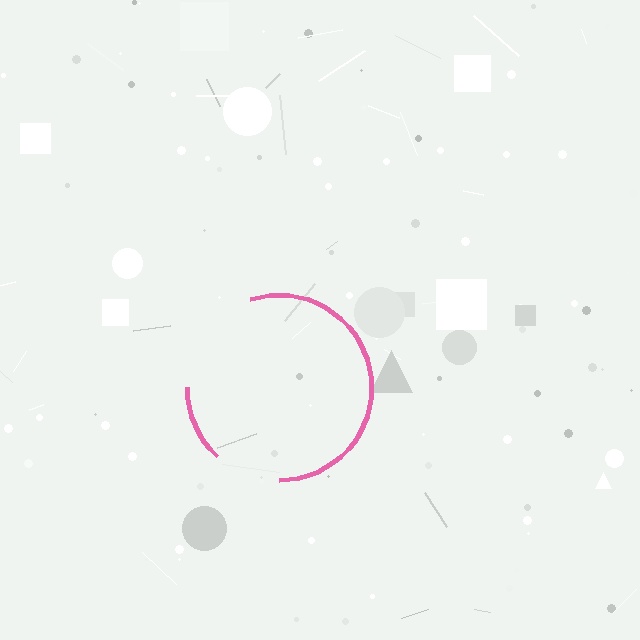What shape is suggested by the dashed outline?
The dashed outline suggests a circle.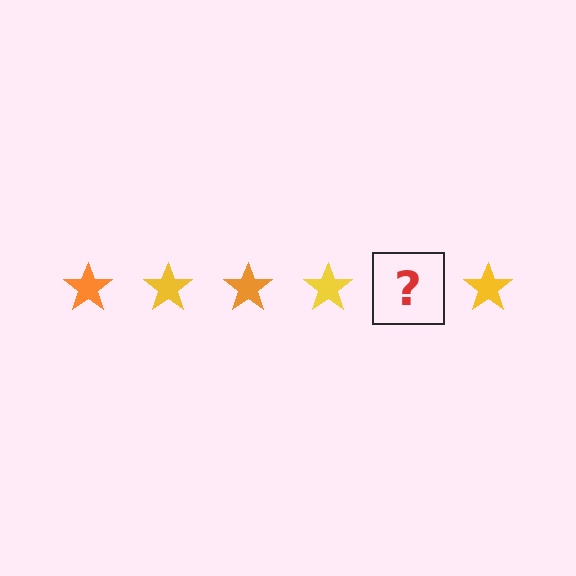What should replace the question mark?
The question mark should be replaced with an orange star.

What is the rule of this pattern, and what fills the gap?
The rule is that the pattern cycles through orange, yellow stars. The gap should be filled with an orange star.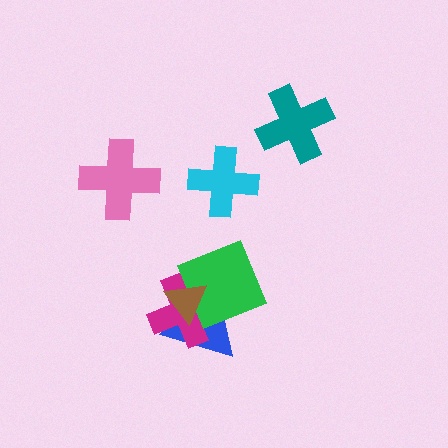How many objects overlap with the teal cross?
0 objects overlap with the teal cross.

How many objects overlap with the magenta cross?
3 objects overlap with the magenta cross.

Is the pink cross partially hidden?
No, no other shape covers it.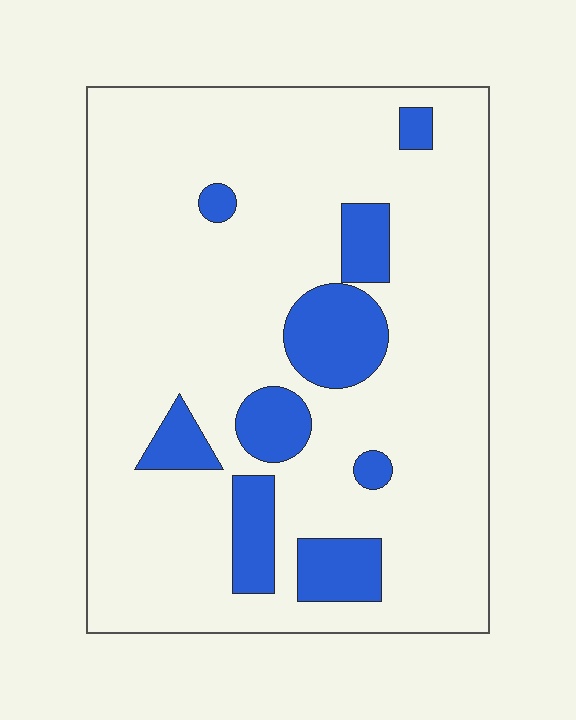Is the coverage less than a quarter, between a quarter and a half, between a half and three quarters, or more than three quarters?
Less than a quarter.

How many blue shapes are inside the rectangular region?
9.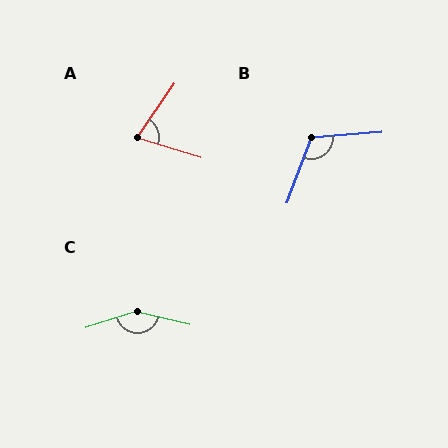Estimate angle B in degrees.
Approximately 116 degrees.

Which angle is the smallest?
A, at approximately 72 degrees.